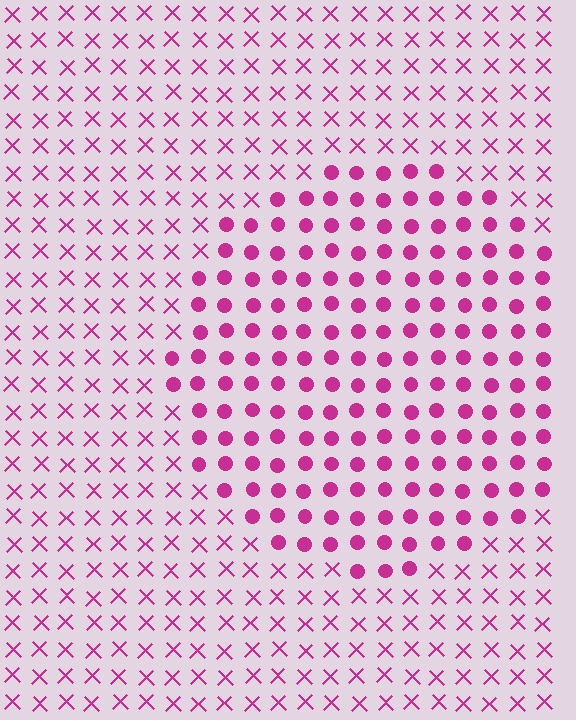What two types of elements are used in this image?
The image uses circles inside the circle region and X marks outside it.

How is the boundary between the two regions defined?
The boundary is defined by a change in element shape: circles inside vs. X marks outside. All elements share the same color and spacing.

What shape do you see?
I see a circle.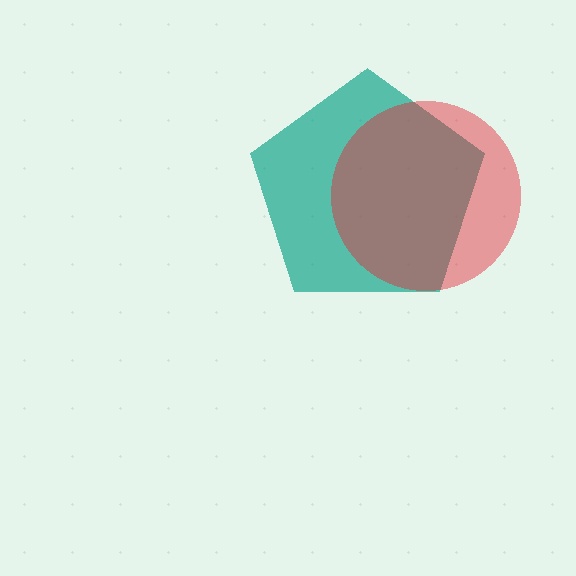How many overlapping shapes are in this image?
There are 2 overlapping shapes in the image.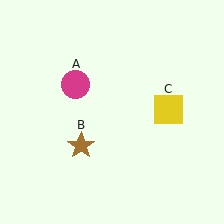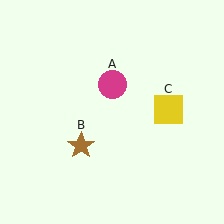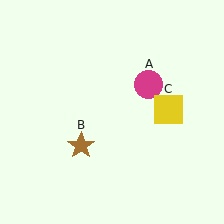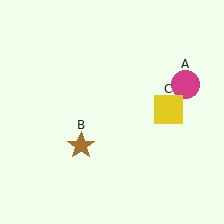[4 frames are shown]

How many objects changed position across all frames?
1 object changed position: magenta circle (object A).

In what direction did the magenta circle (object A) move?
The magenta circle (object A) moved right.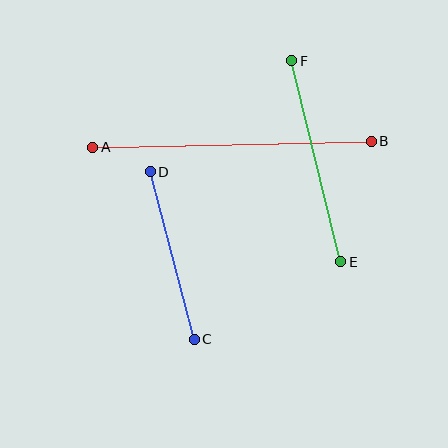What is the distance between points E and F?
The distance is approximately 207 pixels.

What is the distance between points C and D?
The distance is approximately 173 pixels.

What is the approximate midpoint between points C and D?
The midpoint is at approximately (172, 256) pixels.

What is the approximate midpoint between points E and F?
The midpoint is at approximately (316, 161) pixels.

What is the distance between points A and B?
The distance is approximately 279 pixels.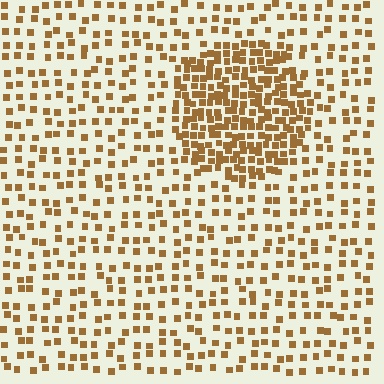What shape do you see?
I see a circle.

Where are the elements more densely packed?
The elements are more densely packed inside the circle boundary.